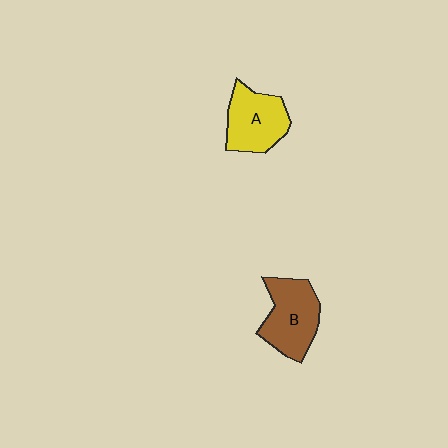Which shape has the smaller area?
Shape A (yellow).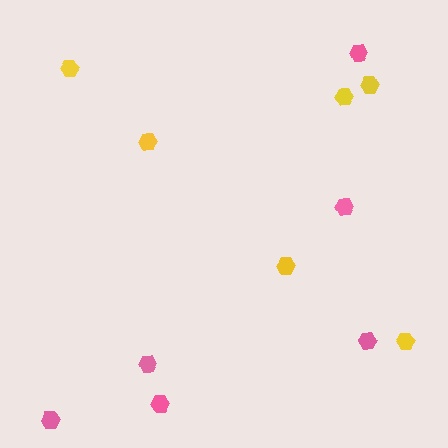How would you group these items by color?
There are 2 groups: one group of yellow hexagons (6) and one group of pink hexagons (6).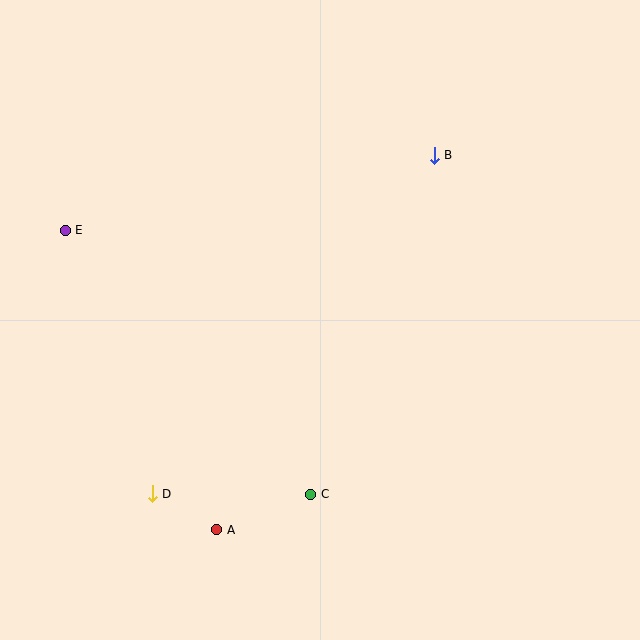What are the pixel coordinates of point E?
Point E is at (65, 230).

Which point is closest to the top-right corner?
Point B is closest to the top-right corner.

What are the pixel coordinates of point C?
Point C is at (311, 494).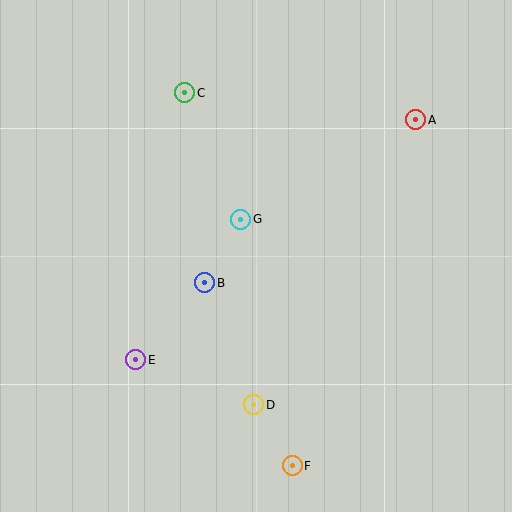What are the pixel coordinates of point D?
Point D is at (254, 405).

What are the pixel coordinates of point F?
Point F is at (292, 466).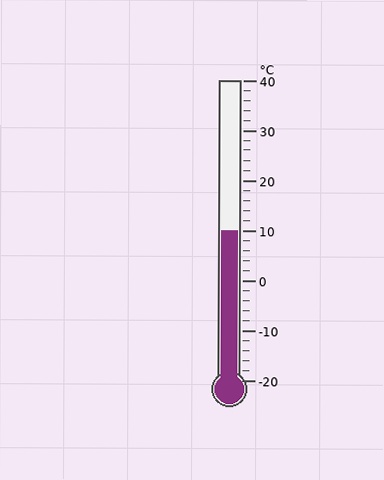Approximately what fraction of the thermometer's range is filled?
The thermometer is filled to approximately 50% of its range.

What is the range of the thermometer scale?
The thermometer scale ranges from -20°C to 40°C.